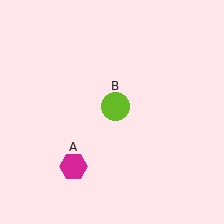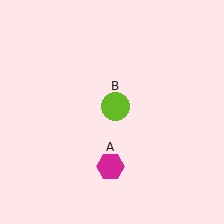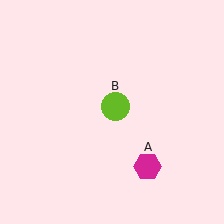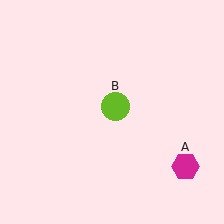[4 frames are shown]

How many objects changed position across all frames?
1 object changed position: magenta hexagon (object A).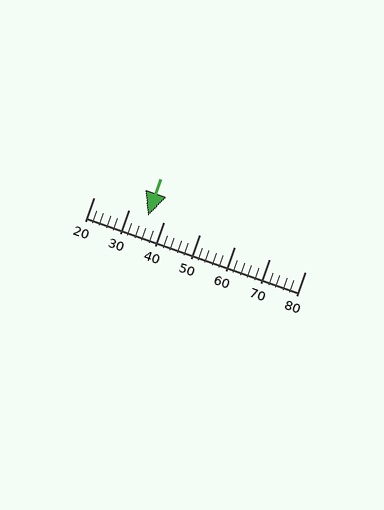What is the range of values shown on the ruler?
The ruler shows values from 20 to 80.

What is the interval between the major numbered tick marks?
The major tick marks are spaced 10 units apart.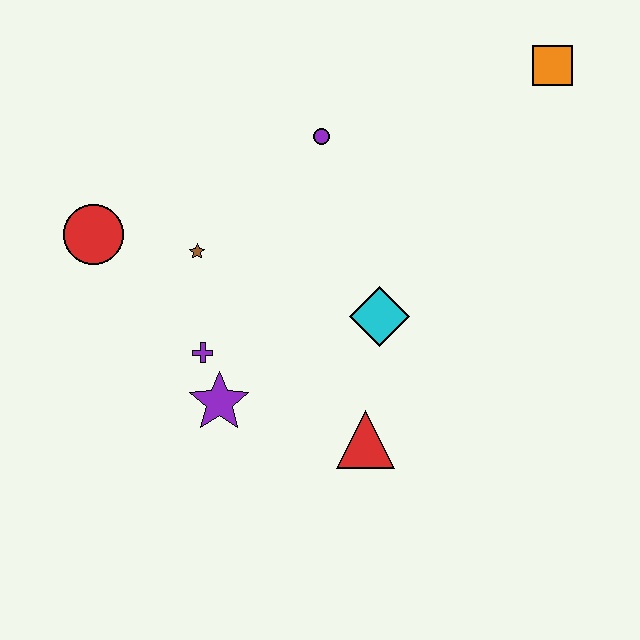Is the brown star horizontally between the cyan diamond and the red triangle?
No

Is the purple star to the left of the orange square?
Yes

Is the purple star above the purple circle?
No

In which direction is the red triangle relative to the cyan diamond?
The red triangle is below the cyan diamond.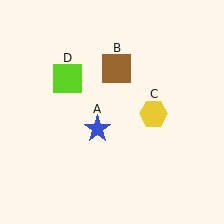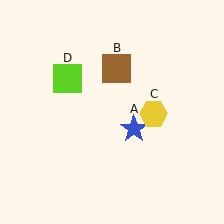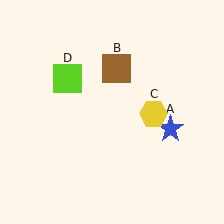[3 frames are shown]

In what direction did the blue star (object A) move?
The blue star (object A) moved right.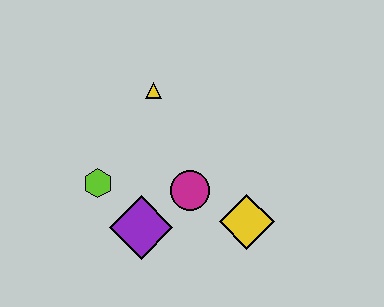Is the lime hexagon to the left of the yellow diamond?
Yes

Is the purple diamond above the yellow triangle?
No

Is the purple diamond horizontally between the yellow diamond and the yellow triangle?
No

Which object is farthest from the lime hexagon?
The yellow diamond is farthest from the lime hexagon.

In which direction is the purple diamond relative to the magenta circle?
The purple diamond is to the left of the magenta circle.